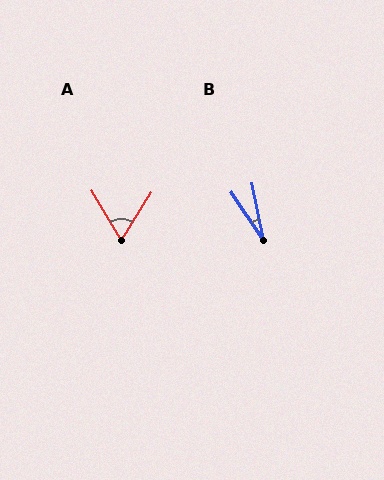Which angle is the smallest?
B, at approximately 22 degrees.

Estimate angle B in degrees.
Approximately 22 degrees.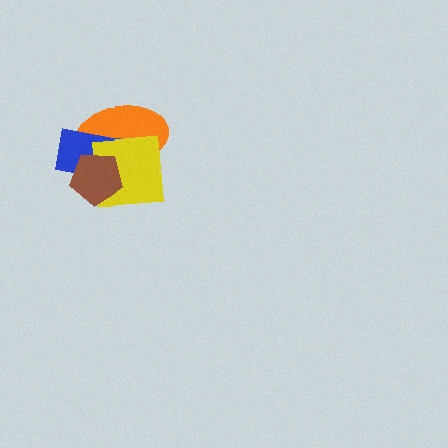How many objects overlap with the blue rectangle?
3 objects overlap with the blue rectangle.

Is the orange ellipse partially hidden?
Yes, it is partially covered by another shape.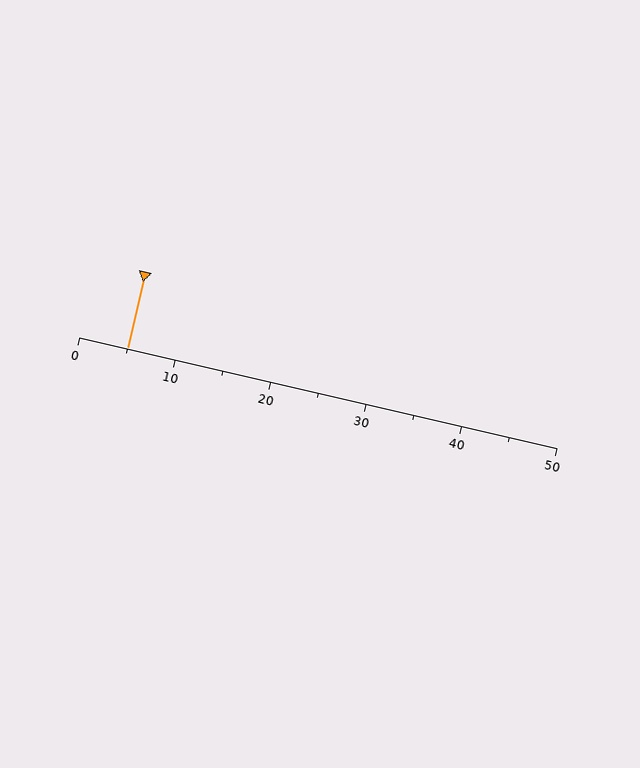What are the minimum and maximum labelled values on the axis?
The axis runs from 0 to 50.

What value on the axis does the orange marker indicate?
The marker indicates approximately 5.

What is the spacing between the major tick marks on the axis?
The major ticks are spaced 10 apart.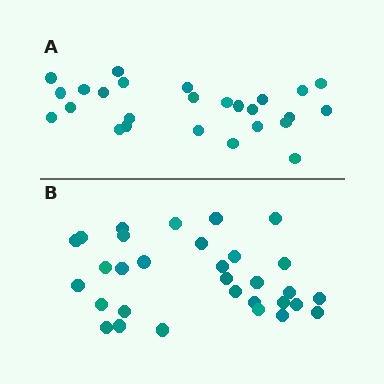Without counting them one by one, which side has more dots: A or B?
Region B (the bottom region) has more dots.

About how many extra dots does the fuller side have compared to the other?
Region B has about 5 more dots than region A.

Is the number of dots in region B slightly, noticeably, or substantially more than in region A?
Region B has only slightly more — the two regions are fairly close. The ratio is roughly 1.2 to 1.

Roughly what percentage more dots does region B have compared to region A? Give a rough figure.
About 20% more.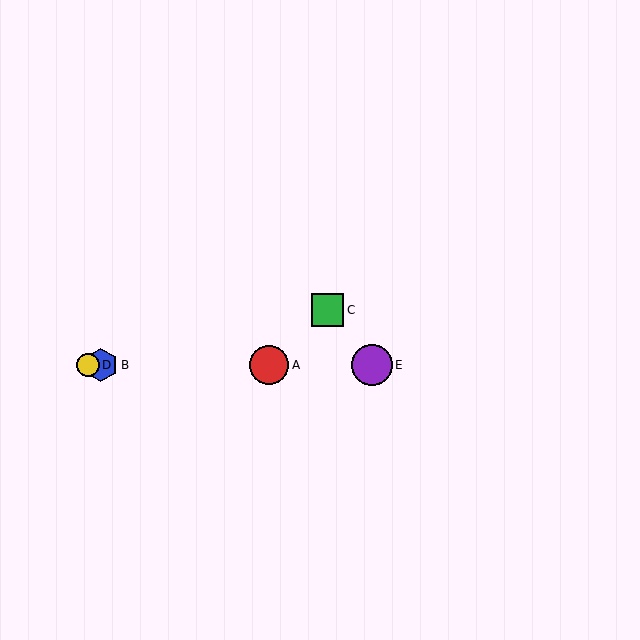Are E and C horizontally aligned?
No, E is at y≈365 and C is at y≈310.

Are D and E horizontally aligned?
Yes, both are at y≈365.